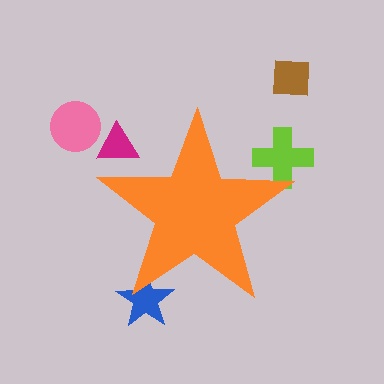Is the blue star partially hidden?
Yes, the blue star is partially hidden behind the orange star.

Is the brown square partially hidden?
No, the brown square is fully visible.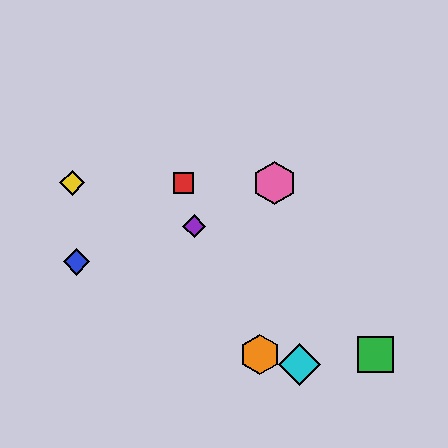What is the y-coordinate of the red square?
The red square is at y≈183.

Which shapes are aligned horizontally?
The red square, the yellow diamond, the pink hexagon are aligned horizontally.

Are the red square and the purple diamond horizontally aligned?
No, the red square is at y≈183 and the purple diamond is at y≈226.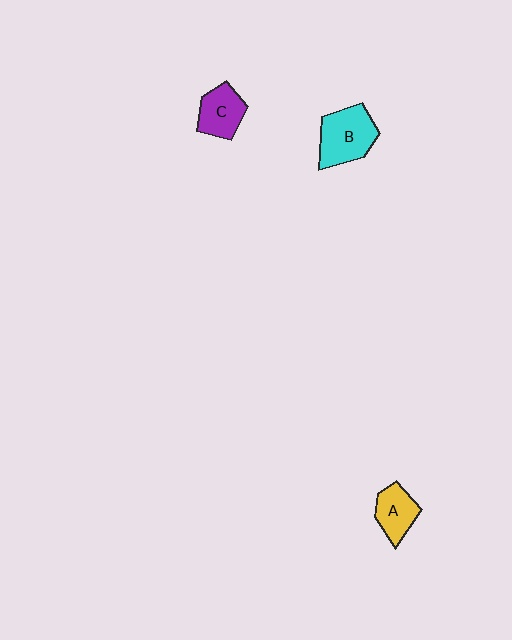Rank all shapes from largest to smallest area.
From largest to smallest: B (cyan), C (purple), A (yellow).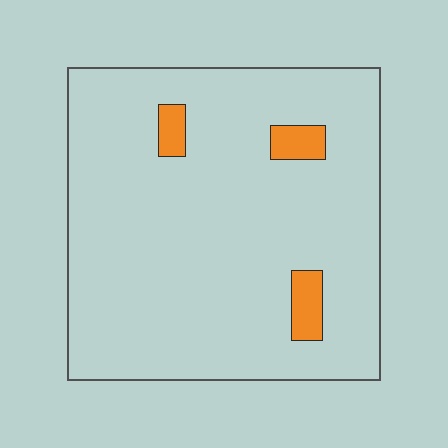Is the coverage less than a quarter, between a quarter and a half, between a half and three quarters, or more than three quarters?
Less than a quarter.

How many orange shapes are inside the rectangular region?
3.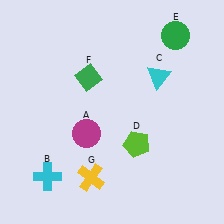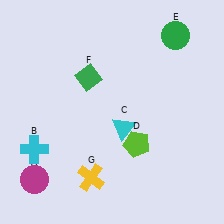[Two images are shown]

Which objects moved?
The objects that moved are: the magenta circle (A), the cyan cross (B), the cyan triangle (C).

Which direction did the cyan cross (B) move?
The cyan cross (B) moved up.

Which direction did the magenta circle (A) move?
The magenta circle (A) moved left.